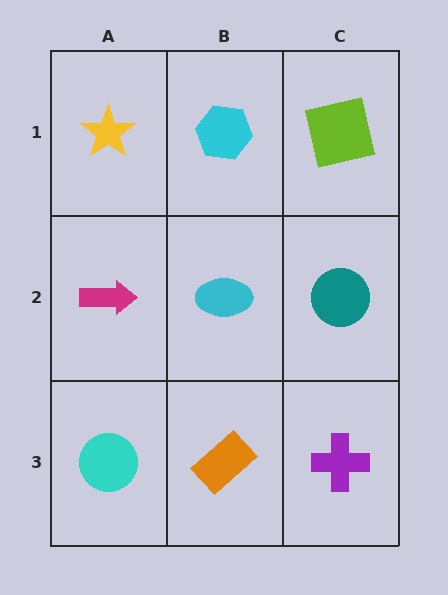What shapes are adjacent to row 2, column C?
A lime square (row 1, column C), a purple cross (row 3, column C), a cyan ellipse (row 2, column B).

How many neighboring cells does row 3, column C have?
2.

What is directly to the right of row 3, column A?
An orange rectangle.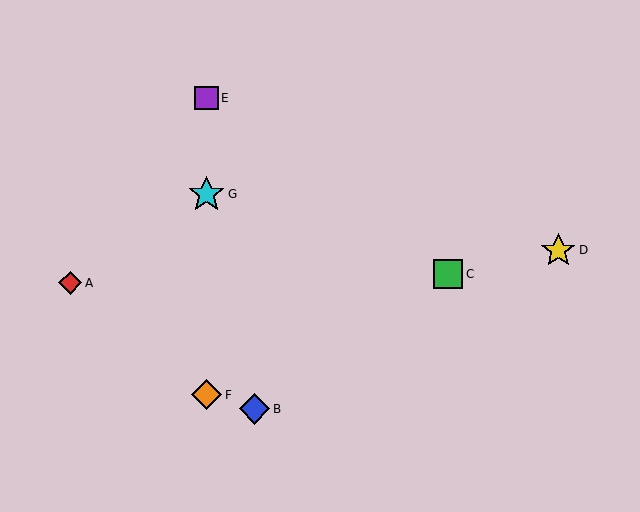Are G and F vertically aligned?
Yes, both are at x≈206.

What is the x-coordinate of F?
Object F is at x≈206.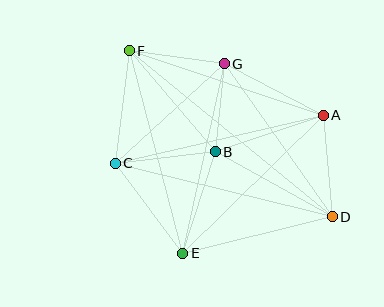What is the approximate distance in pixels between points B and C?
The distance between B and C is approximately 101 pixels.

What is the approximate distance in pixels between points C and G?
The distance between C and G is approximately 148 pixels.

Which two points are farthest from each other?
Points D and F are farthest from each other.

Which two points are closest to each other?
Points B and G are closest to each other.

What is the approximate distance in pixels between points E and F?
The distance between E and F is approximately 210 pixels.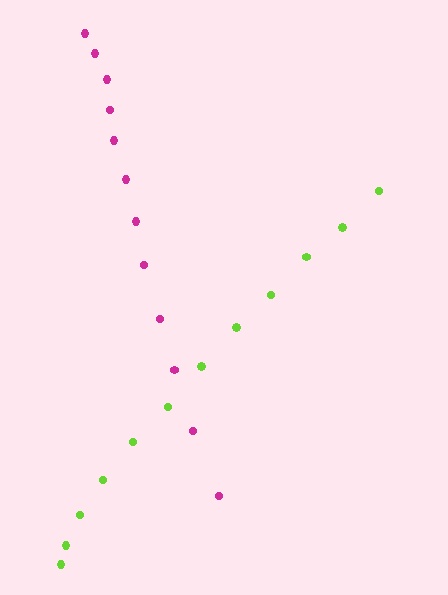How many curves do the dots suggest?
There are 2 distinct paths.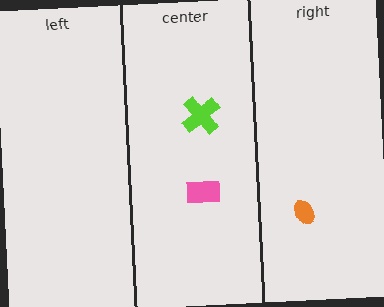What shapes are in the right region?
The orange ellipse.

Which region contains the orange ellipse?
The right region.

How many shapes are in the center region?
2.